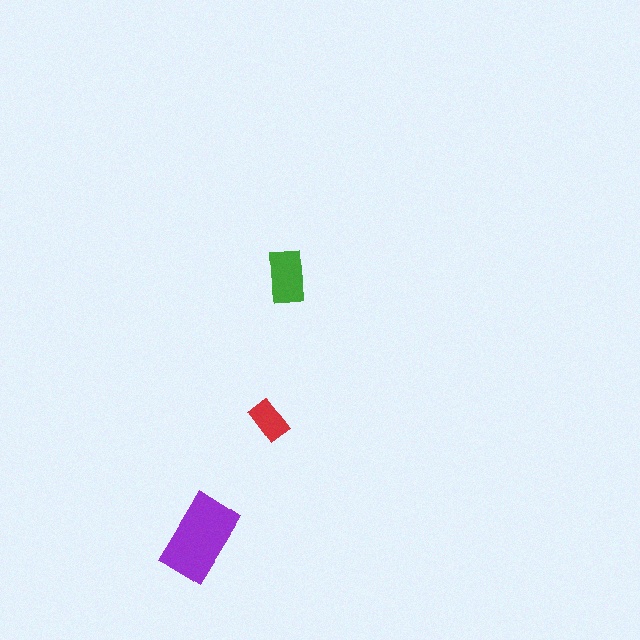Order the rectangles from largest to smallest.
the purple one, the green one, the red one.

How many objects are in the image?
There are 3 objects in the image.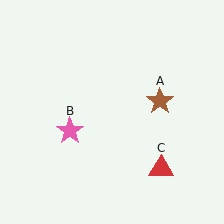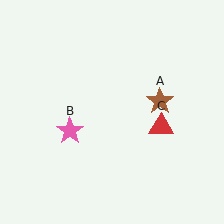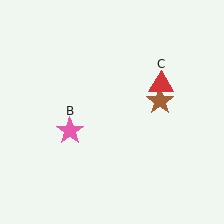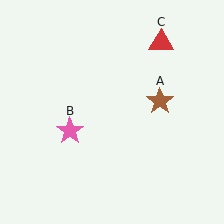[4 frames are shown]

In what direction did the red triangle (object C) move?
The red triangle (object C) moved up.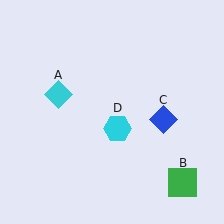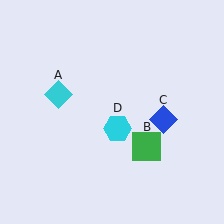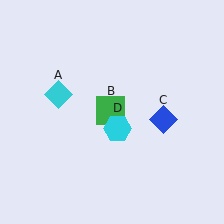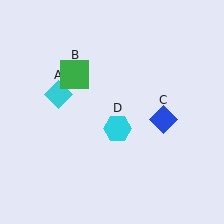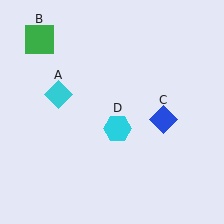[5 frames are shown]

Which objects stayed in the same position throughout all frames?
Cyan diamond (object A) and blue diamond (object C) and cyan hexagon (object D) remained stationary.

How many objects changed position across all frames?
1 object changed position: green square (object B).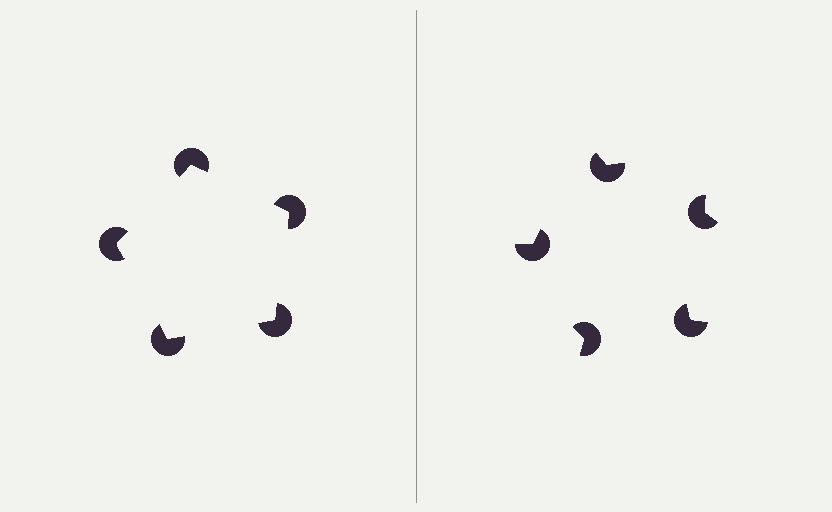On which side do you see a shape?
An illusory pentagon appears on the left side. On the right side the wedge cuts are rotated, so no coherent shape forms.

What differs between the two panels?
The pac-man discs are positioned identically on both sides; only the wedge orientations differ. On the left they align to a pentagon; on the right they are misaligned.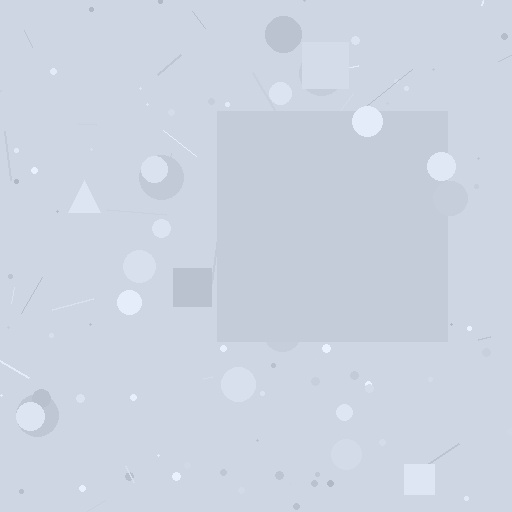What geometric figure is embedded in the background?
A square is embedded in the background.